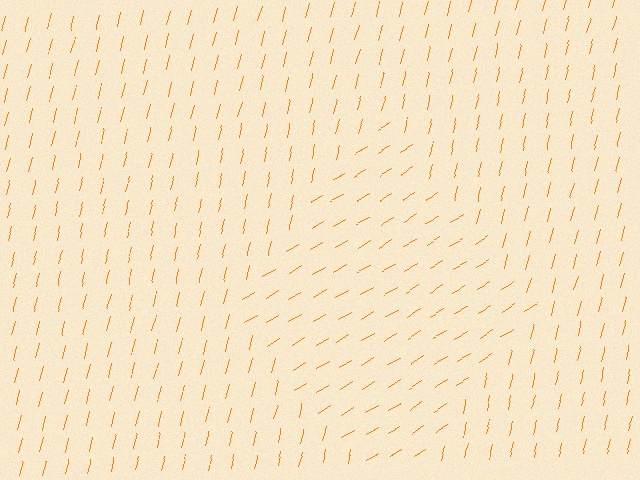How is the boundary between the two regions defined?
The boundary is defined purely by a change in line orientation (approximately 45 degrees difference). All lines are the same color and thickness.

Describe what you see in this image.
The image is filled with small orange line segments. A diamond region in the image has lines oriented differently from the surrounding lines, creating a visible texture boundary.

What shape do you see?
I see a diamond.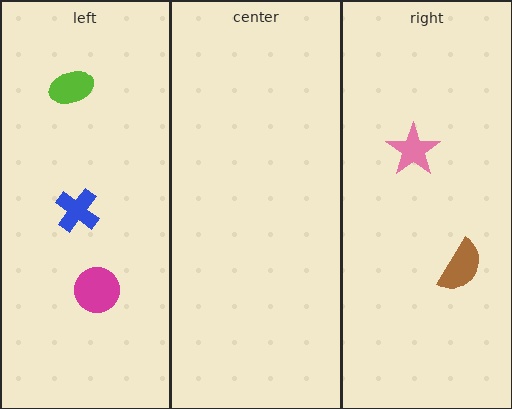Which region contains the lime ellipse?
The left region.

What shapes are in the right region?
The pink star, the brown semicircle.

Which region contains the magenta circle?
The left region.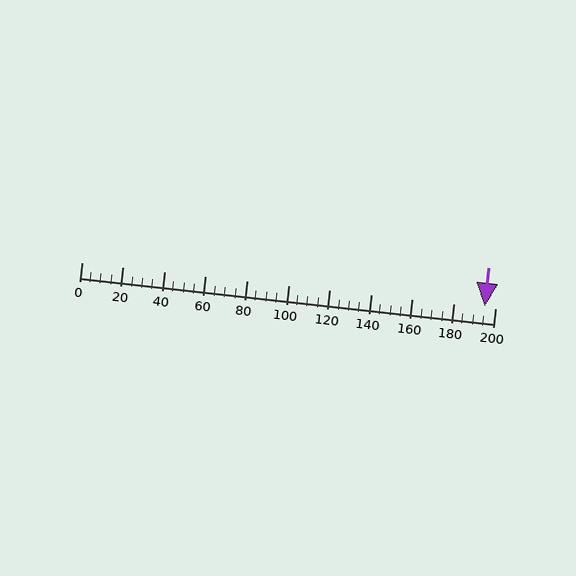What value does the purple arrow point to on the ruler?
The purple arrow points to approximately 195.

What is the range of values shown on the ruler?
The ruler shows values from 0 to 200.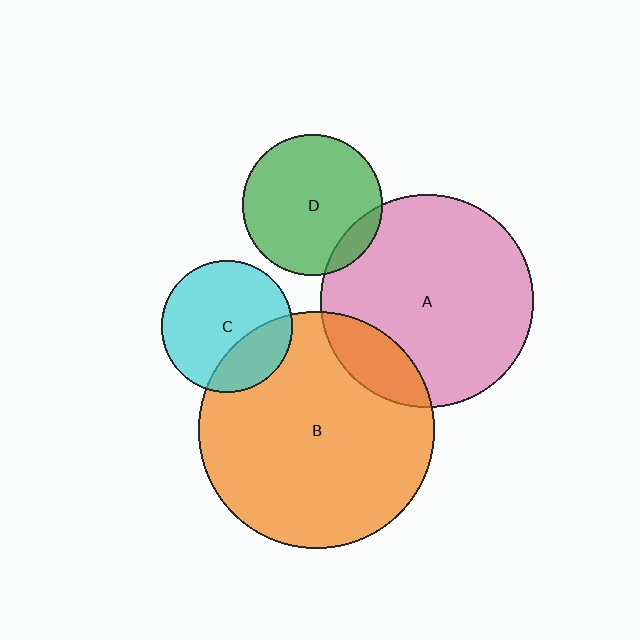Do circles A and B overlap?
Yes.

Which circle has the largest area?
Circle B (orange).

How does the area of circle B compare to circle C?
Approximately 3.2 times.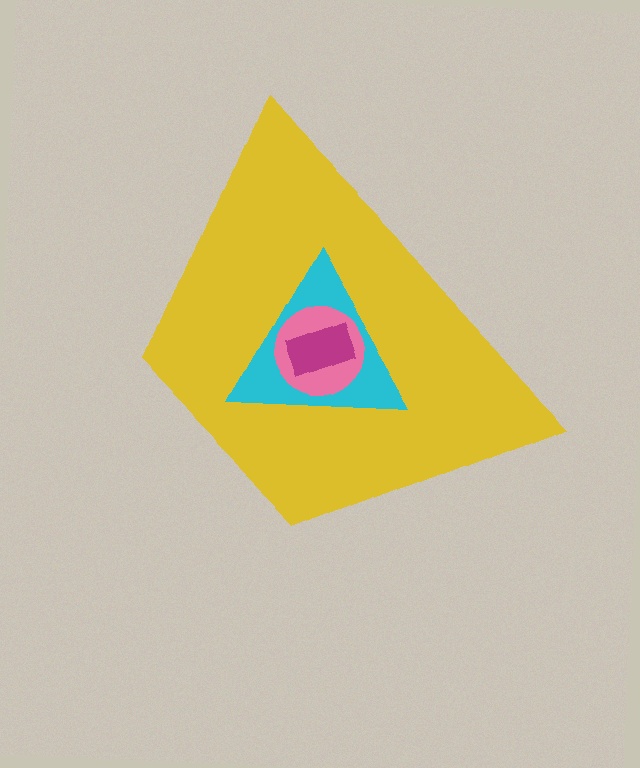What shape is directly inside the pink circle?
The magenta rectangle.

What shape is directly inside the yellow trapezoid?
The cyan triangle.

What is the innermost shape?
The magenta rectangle.